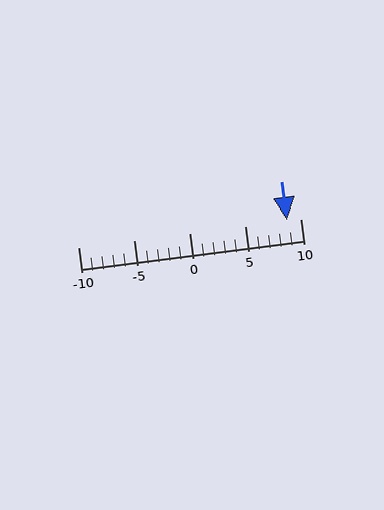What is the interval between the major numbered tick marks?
The major tick marks are spaced 5 units apart.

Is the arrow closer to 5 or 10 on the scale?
The arrow is closer to 10.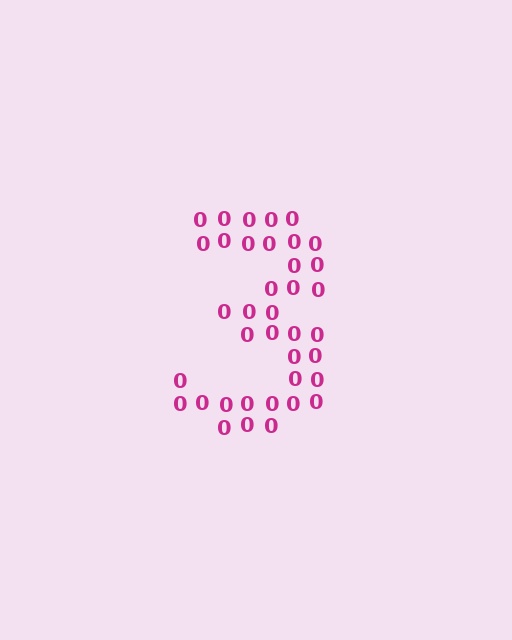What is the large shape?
The large shape is the digit 3.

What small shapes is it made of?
It is made of small digit 0's.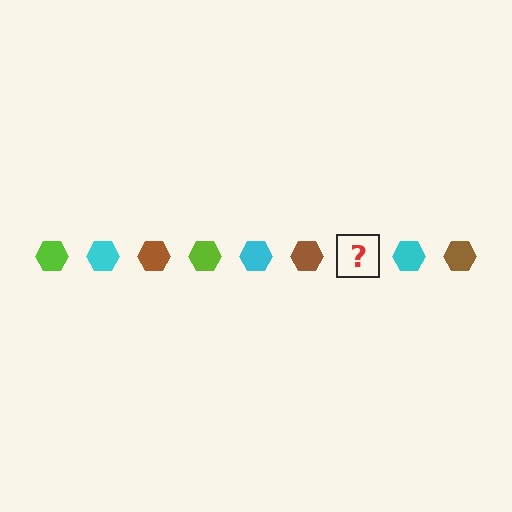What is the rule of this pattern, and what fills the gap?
The rule is that the pattern cycles through lime, cyan, brown hexagons. The gap should be filled with a lime hexagon.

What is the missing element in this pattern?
The missing element is a lime hexagon.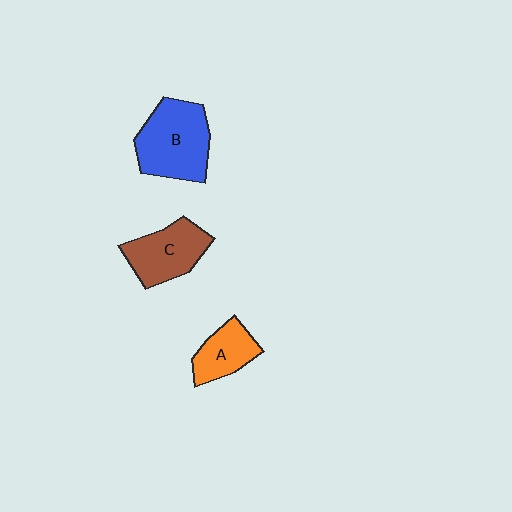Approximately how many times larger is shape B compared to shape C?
Approximately 1.3 times.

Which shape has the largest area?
Shape B (blue).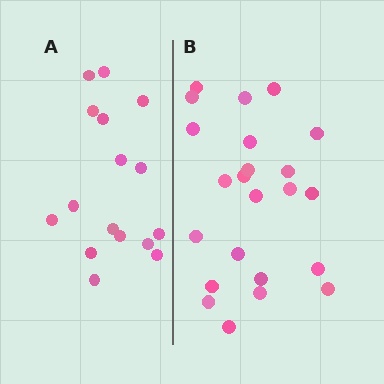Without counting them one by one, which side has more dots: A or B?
Region B (the right region) has more dots.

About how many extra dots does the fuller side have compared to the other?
Region B has roughly 8 or so more dots than region A.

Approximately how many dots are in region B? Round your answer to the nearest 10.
About 20 dots. (The exact count is 23, which rounds to 20.)